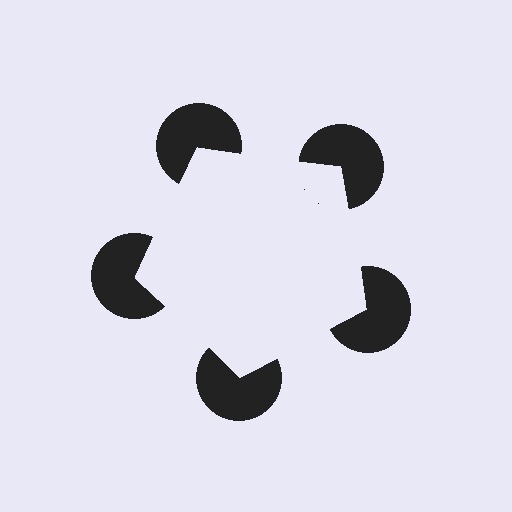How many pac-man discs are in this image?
There are 5 — one at each vertex of the illusory pentagon.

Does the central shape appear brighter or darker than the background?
It typically appears slightly brighter than the background, even though no actual brightness change is drawn.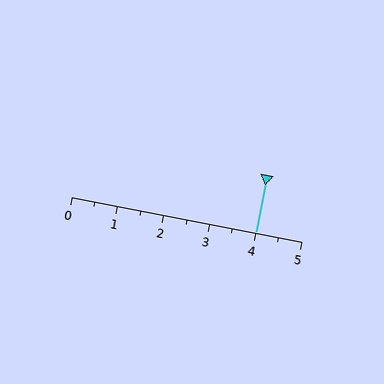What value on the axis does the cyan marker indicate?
The marker indicates approximately 4.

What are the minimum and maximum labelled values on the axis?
The axis runs from 0 to 5.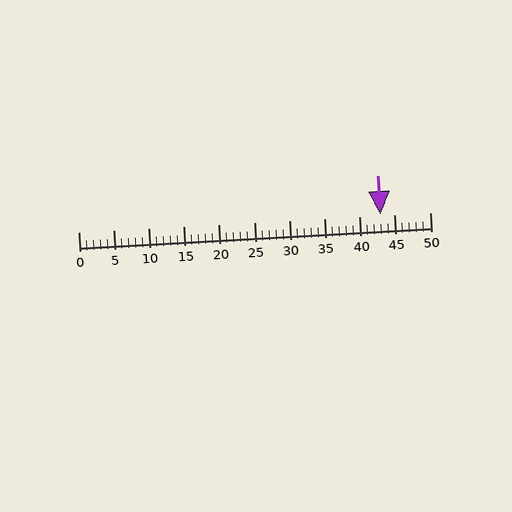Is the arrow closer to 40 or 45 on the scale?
The arrow is closer to 45.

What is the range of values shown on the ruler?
The ruler shows values from 0 to 50.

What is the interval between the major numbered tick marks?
The major tick marks are spaced 5 units apart.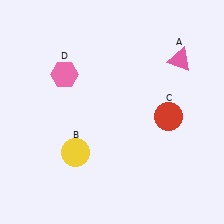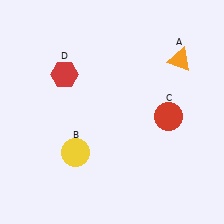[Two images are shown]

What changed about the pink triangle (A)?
In Image 1, A is pink. In Image 2, it changed to orange.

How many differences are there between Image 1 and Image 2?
There are 2 differences between the two images.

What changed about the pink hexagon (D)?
In Image 1, D is pink. In Image 2, it changed to red.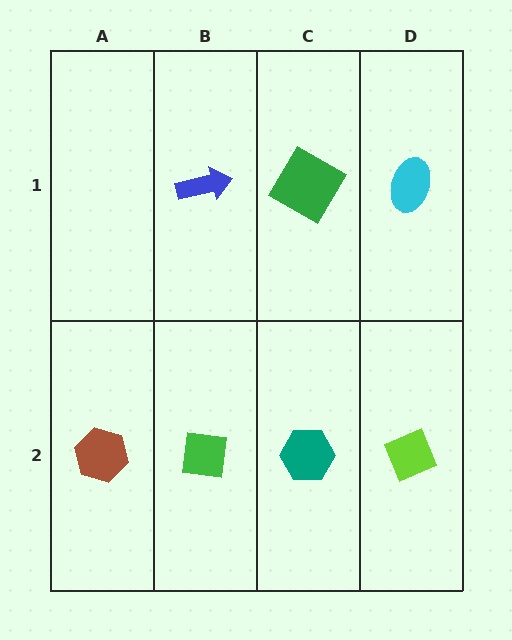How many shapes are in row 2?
4 shapes.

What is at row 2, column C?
A teal hexagon.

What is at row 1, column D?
A cyan ellipse.